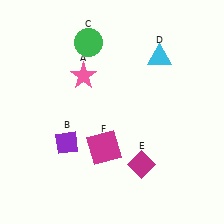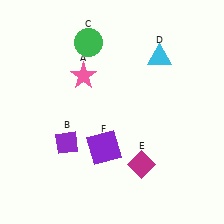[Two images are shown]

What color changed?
The square (F) changed from magenta in Image 1 to purple in Image 2.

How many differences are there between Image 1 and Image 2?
There is 1 difference between the two images.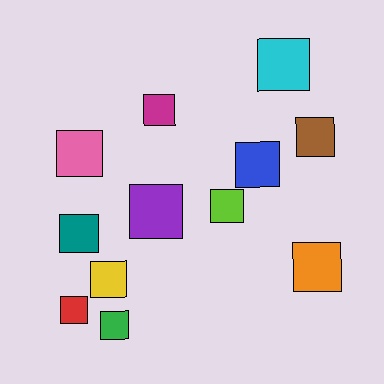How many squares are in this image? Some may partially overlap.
There are 12 squares.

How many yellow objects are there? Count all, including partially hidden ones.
There is 1 yellow object.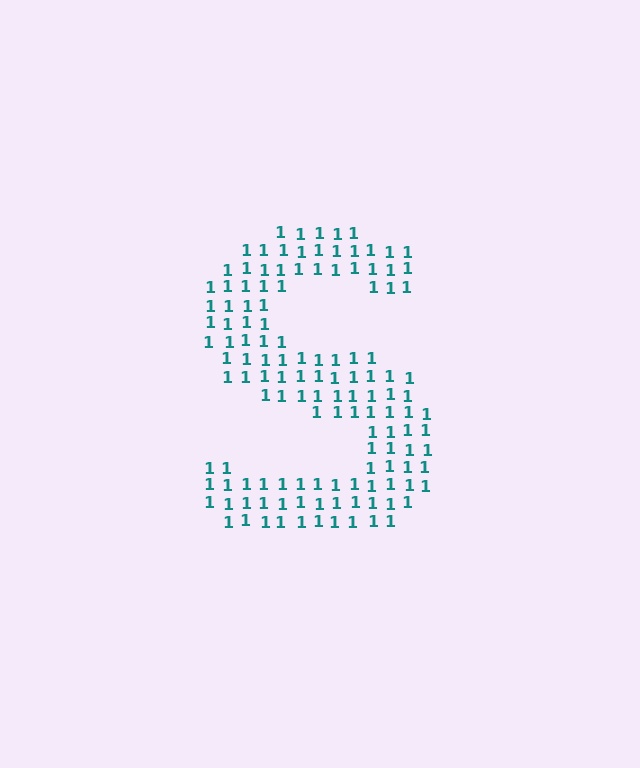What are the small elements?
The small elements are digit 1's.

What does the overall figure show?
The overall figure shows the letter S.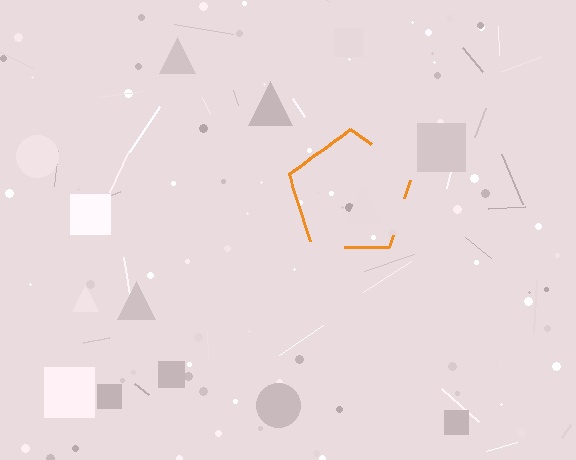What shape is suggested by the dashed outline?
The dashed outline suggests a pentagon.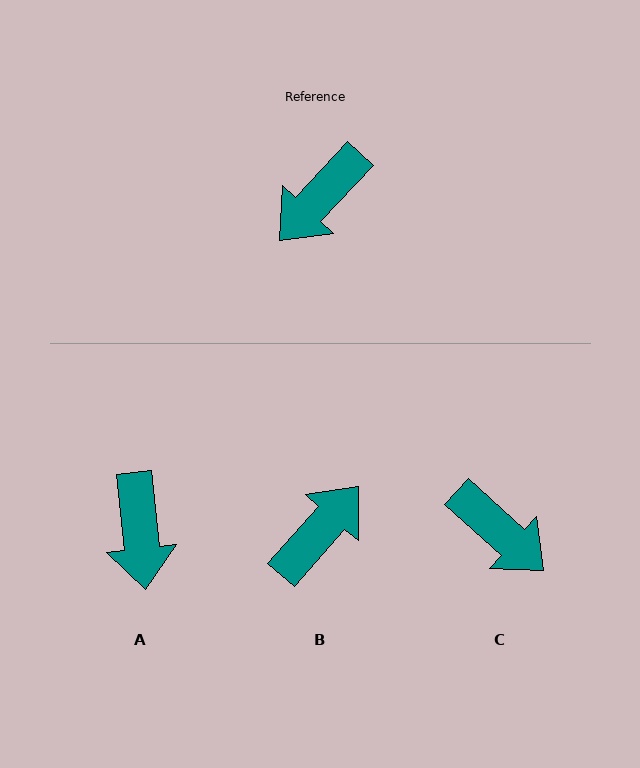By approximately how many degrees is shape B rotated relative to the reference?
Approximately 178 degrees clockwise.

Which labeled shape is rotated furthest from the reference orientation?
B, about 178 degrees away.